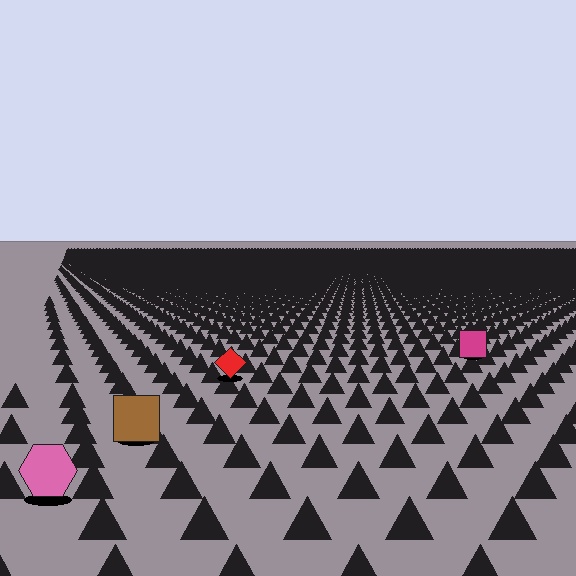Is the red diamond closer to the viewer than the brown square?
No. The brown square is closer — you can tell from the texture gradient: the ground texture is coarser near it.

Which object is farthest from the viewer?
The magenta square is farthest from the viewer. It appears smaller and the ground texture around it is denser.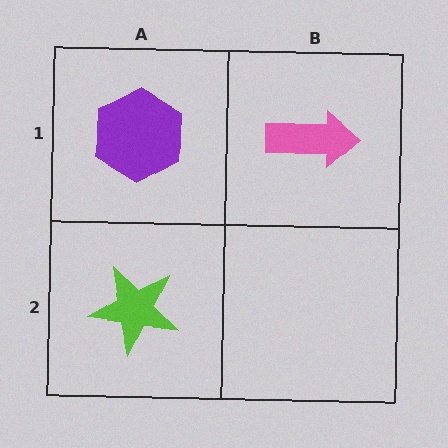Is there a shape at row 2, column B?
No, that cell is empty.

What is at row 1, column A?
A purple hexagon.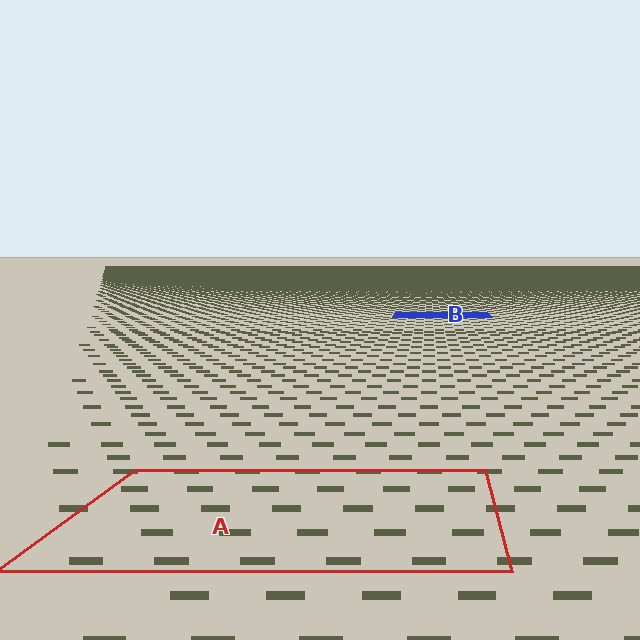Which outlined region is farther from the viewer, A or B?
Region B is farther from the viewer — the texture elements inside it appear smaller and more densely packed.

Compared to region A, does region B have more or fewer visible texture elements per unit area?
Region B has more texture elements per unit area — they are packed more densely because it is farther away.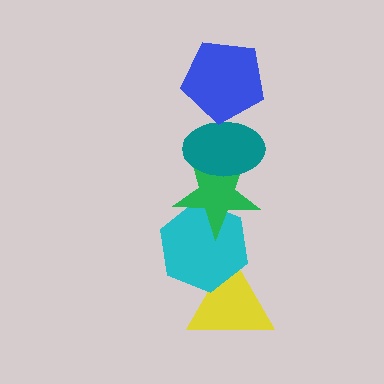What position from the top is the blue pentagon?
The blue pentagon is 1st from the top.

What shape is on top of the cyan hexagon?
The green star is on top of the cyan hexagon.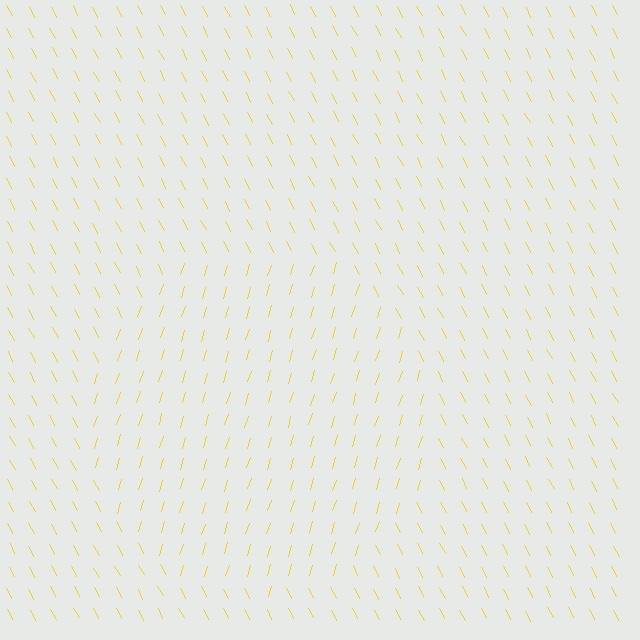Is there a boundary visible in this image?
Yes, there is a texture boundary formed by a change in line orientation.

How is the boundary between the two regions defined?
The boundary is defined purely by a change in line orientation (approximately 45 degrees difference). All lines are the same color and thickness.